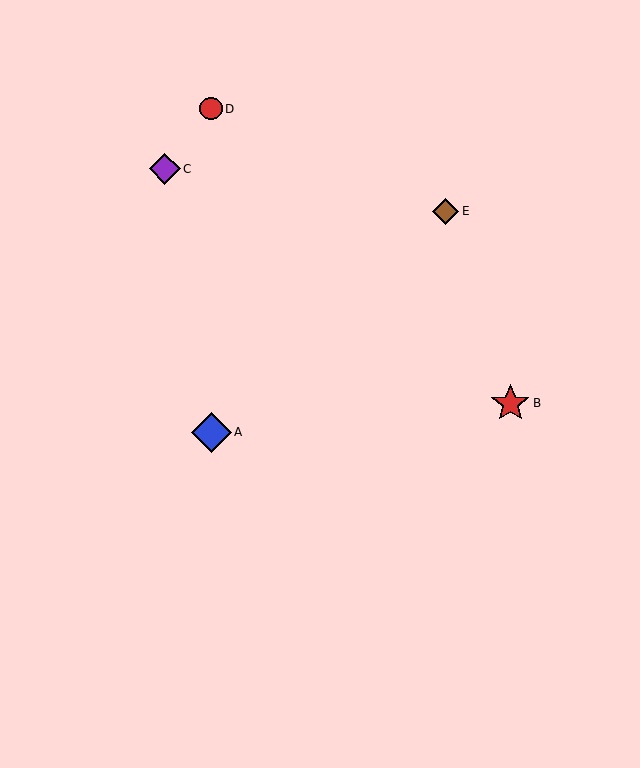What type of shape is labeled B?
Shape B is a red star.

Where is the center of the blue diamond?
The center of the blue diamond is at (211, 432).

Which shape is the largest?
The blue diamond (labeled A) is the largest.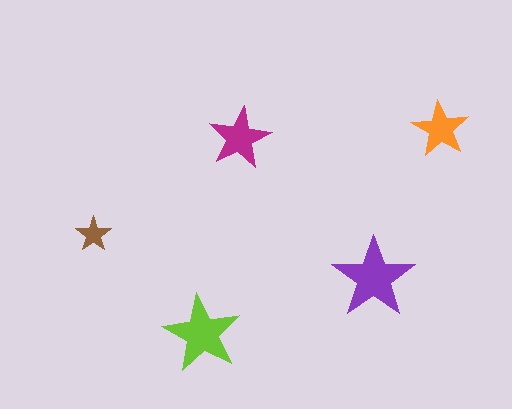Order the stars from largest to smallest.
the purple one, the lime one, the magenta one, the orange one, the brown one.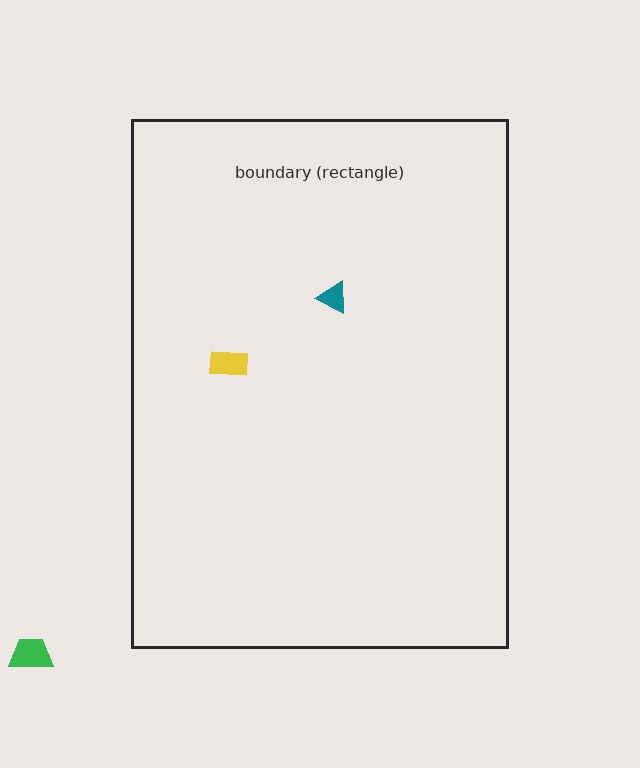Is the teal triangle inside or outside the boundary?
Inside.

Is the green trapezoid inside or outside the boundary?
Outside.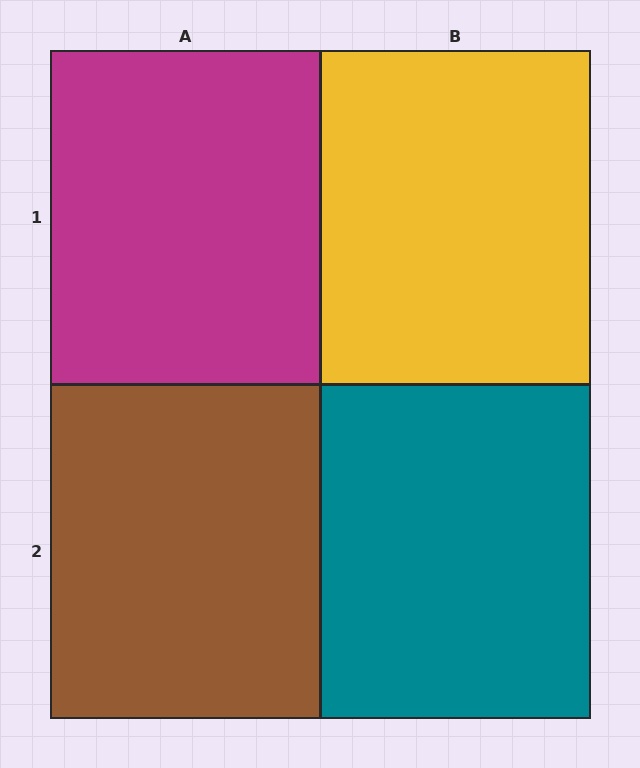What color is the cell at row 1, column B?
Yellow.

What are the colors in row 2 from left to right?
Brown, teal.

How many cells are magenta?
1 cell is magenta.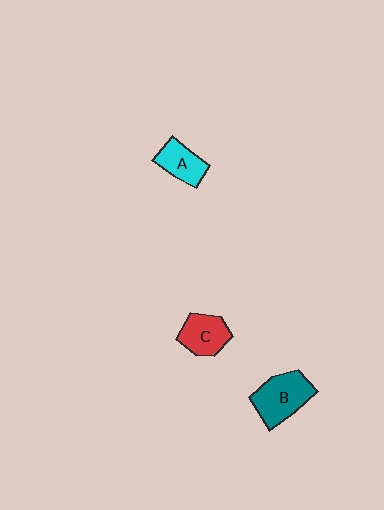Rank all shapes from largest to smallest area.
From largest to smallest: B (teal), C (red), A (cyan).